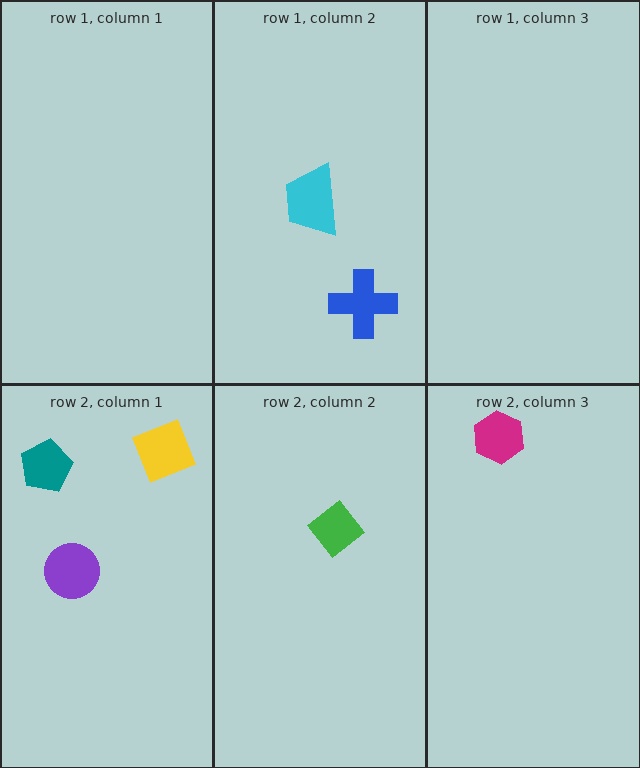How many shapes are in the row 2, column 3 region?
1.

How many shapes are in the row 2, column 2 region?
1.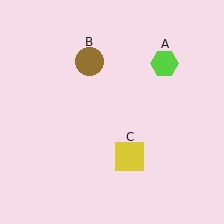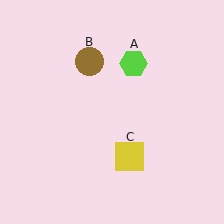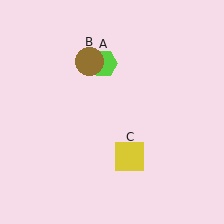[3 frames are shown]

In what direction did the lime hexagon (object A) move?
The lime hexagon (object A) moved left.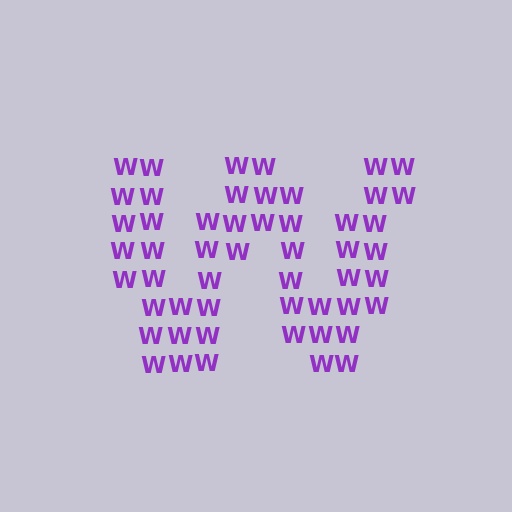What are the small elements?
The small elements are letter W's.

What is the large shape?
The large shape is the letter W.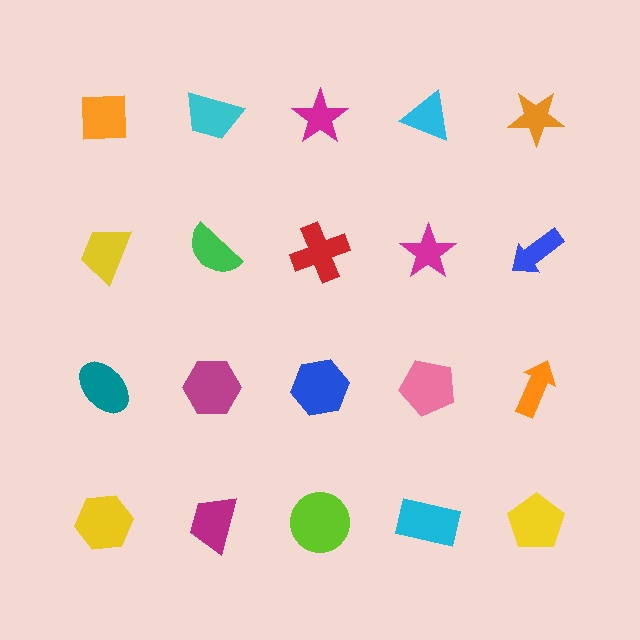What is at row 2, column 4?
A magenta star.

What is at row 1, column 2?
A cyan trapezoid.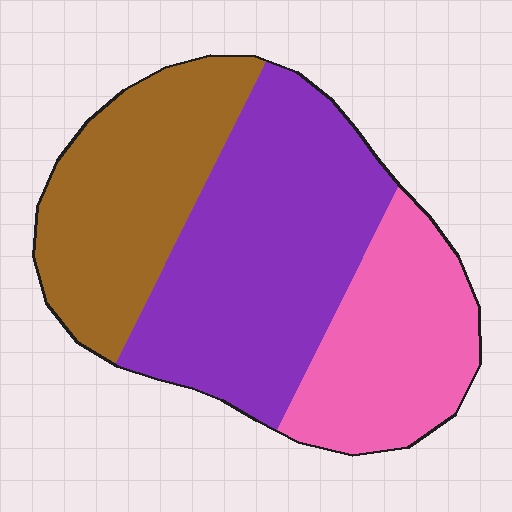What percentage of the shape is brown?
Brown covers 30% of the shape.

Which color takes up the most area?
Purple, at roughly 45%.